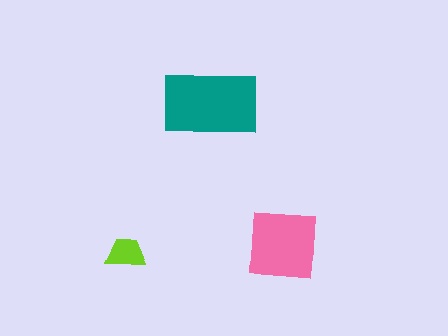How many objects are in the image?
There are 3 objects in the image.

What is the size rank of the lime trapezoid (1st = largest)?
3rd.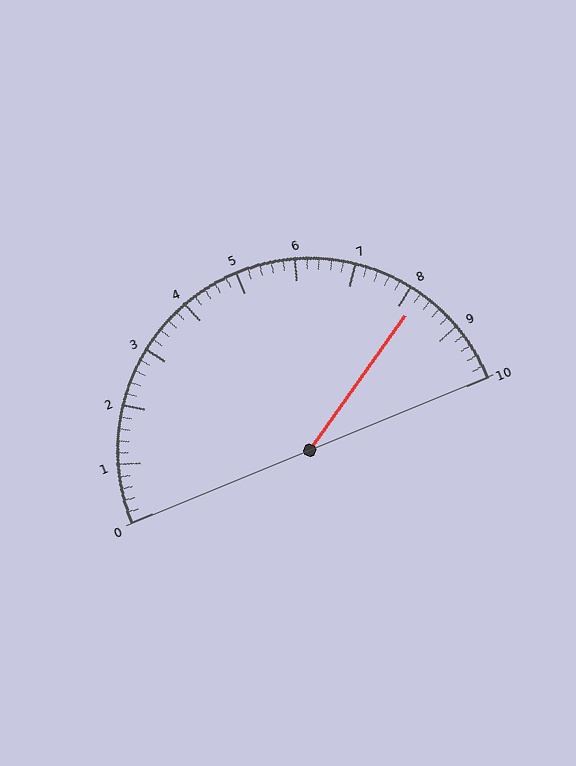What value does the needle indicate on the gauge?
The needle indicates approximately 8.2.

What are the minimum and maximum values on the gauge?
The gauge ranges from 0 to 10.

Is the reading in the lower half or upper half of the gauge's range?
The reading is in the upper half of the range (0 to 10).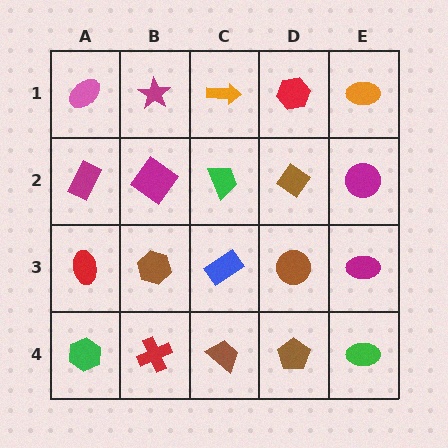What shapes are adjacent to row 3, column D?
A brown diamond (row 2, column D), a brown pentagon (row 4, column D), a blue rectangle (row 3, column C), a magenta ellipse (row 3, column E).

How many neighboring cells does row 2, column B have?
4.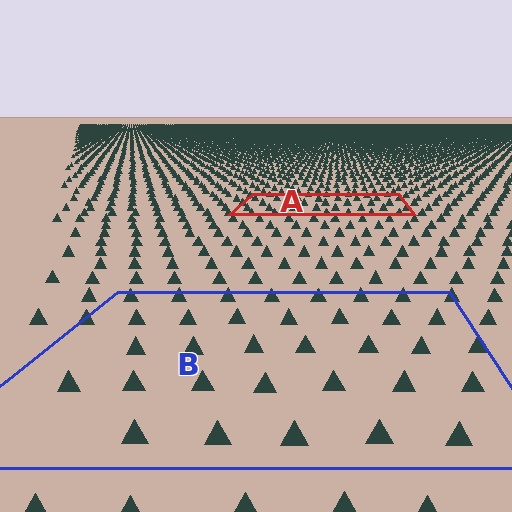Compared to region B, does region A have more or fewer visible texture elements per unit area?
Region A has more texture elements per unit area — they are packed more densely because it is farther away.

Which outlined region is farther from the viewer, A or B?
Region A is farther from the viewer — the texture elements inside it appear smaller and more densely packed.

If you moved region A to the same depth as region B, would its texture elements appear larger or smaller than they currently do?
They would appear larger. At a closer depth, the same texture elements are projected at a bigger on-screen size.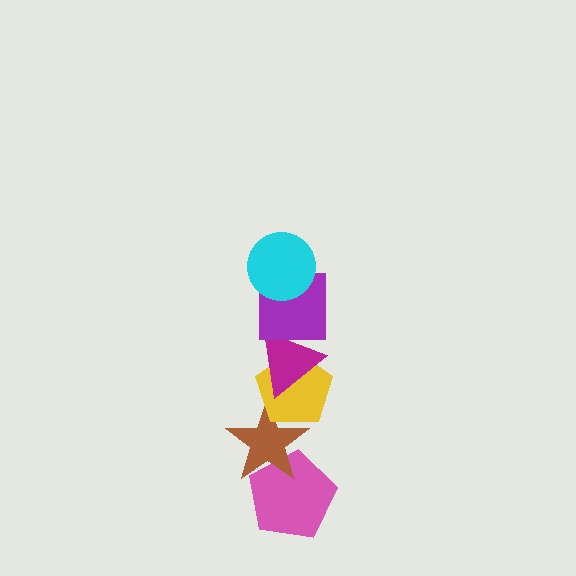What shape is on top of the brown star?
The yellow pentagon is on top of the brown star.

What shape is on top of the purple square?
The cyan circle is on top of the purple square.